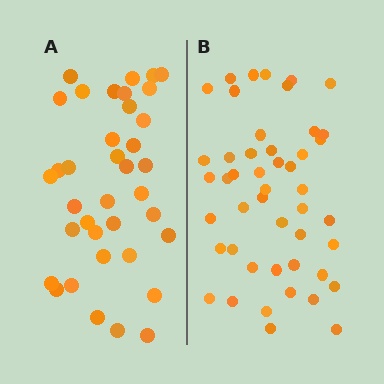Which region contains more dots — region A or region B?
Region B (the right region) has more dots.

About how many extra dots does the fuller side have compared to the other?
Region B has roughly 10 or so more dots than region A.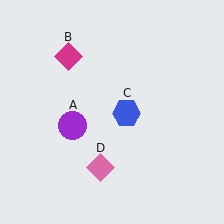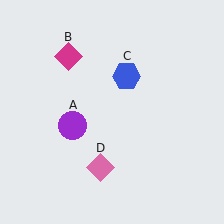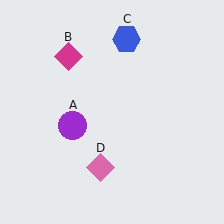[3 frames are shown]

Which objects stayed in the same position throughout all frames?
Purple circle (object A) and magenta diamond (object B) and pink diamond (object D) remained stationary.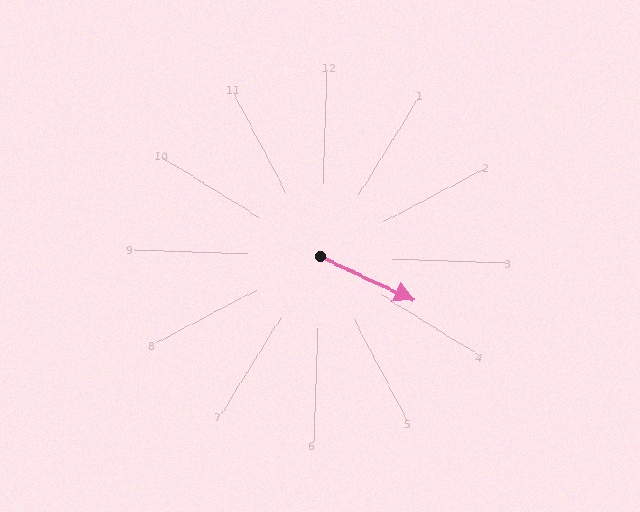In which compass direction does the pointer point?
Southeast.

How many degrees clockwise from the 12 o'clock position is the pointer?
Approximately 113 degrees.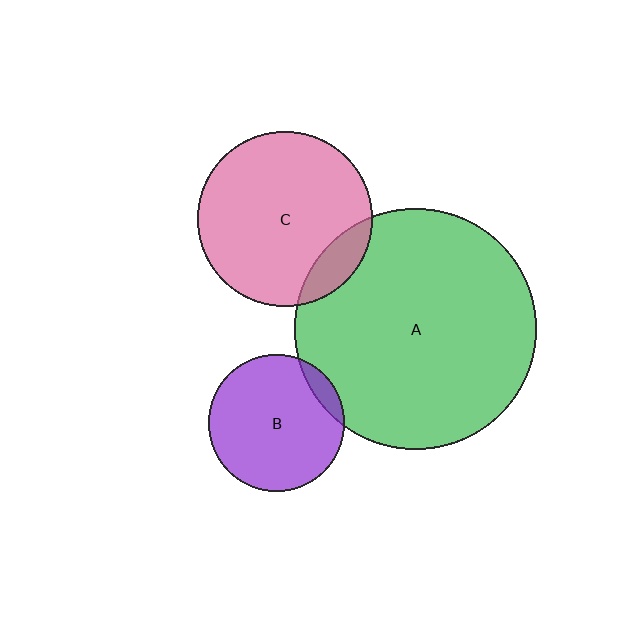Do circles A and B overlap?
Yes.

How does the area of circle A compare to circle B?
Approximately 3.1 times.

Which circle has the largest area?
Circle A (green).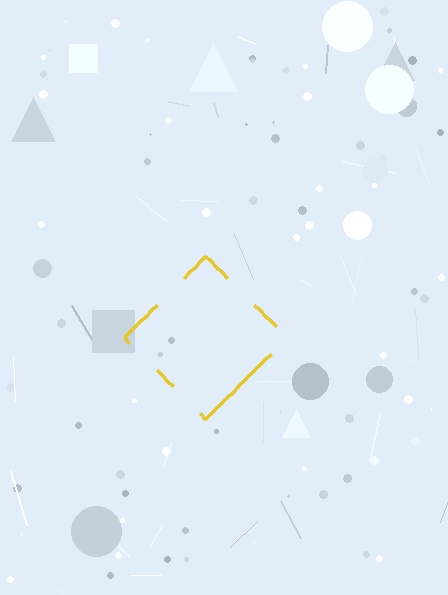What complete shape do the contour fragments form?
The contour fragments form a diamond.